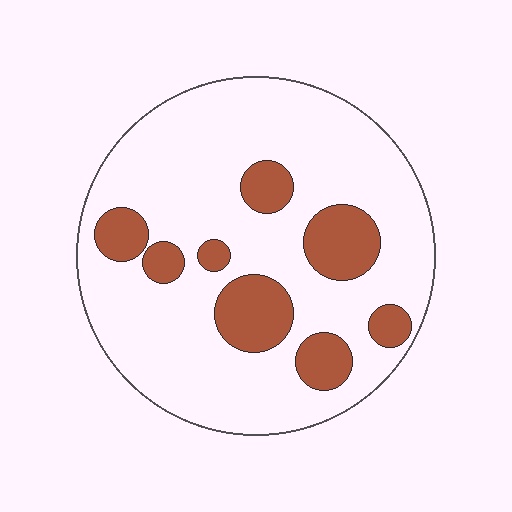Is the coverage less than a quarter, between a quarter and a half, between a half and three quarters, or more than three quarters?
Less than a quarter.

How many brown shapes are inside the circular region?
8.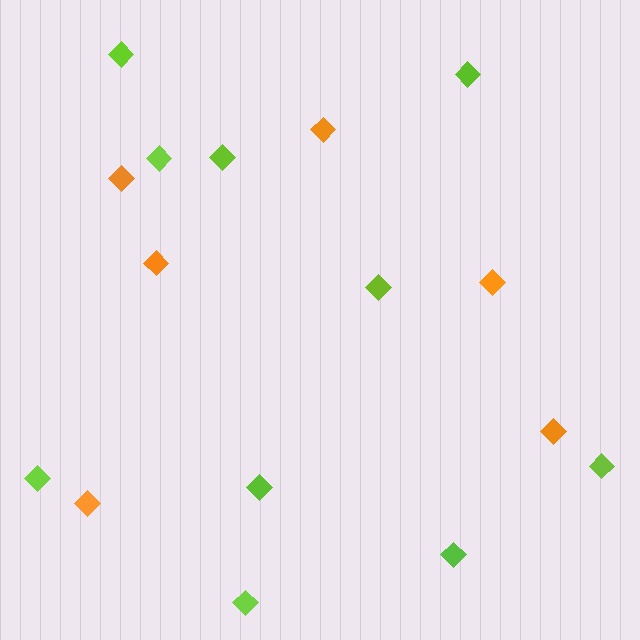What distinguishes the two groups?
There are 2 groups: one group of lime diamonds (10) and one group of orange diamonds (6).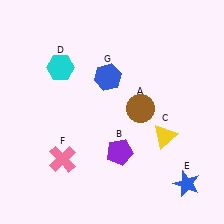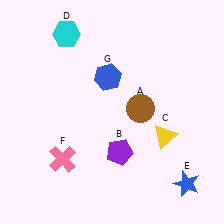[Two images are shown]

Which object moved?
The cyan hexagon (D) moved up.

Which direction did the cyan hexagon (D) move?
The cyan hexagon (D) moved up.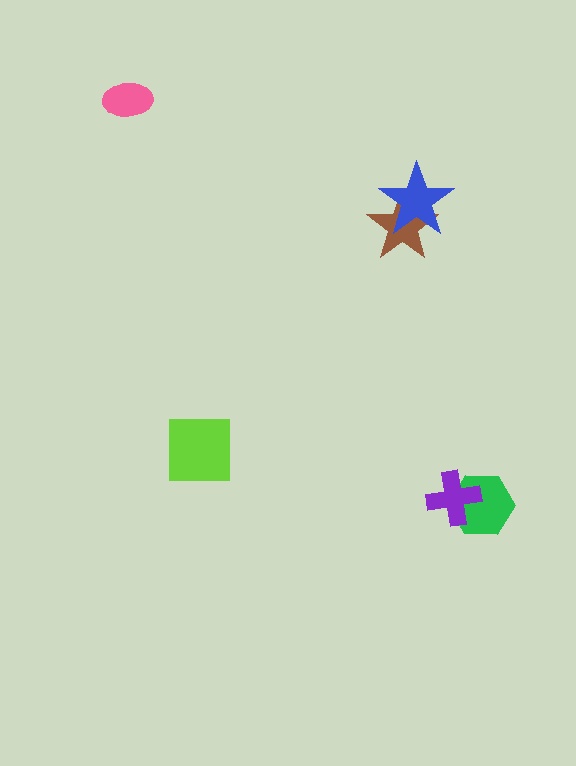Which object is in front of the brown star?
The blue star is in front of the brown star.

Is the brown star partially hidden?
Yes, it is partially covered by another shape.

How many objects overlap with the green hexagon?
1 object overlaps with the green hexagon.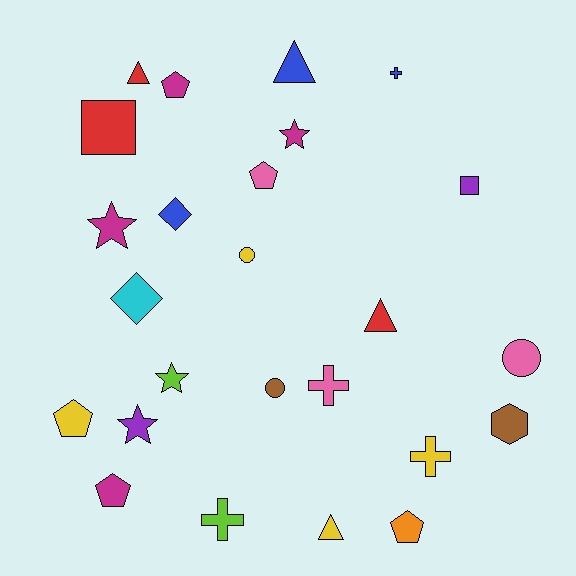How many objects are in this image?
There are 25 objects.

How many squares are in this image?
There are 2 squares.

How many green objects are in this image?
There are no green objects.